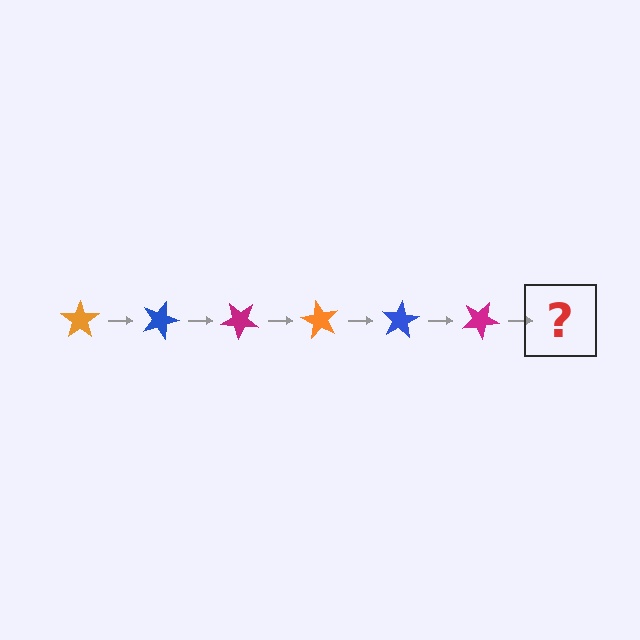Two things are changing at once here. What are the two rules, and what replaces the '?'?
The two rules are that it rotates 20 degrees each step and the color cycles through orange, blue, and magenta. The '?' should be an orange star, rotated 120 degrees from the start.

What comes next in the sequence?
The next element should be an orange star, rotated 120 degrees from the start.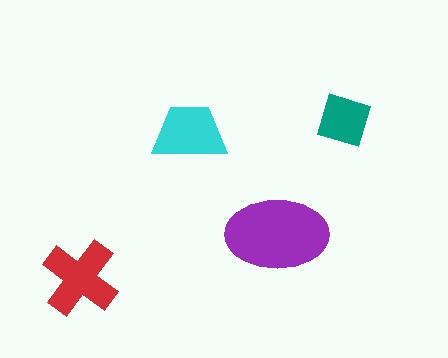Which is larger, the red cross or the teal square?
The red cross.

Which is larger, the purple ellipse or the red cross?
The purple ellipse.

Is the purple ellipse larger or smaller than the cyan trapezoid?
Larger.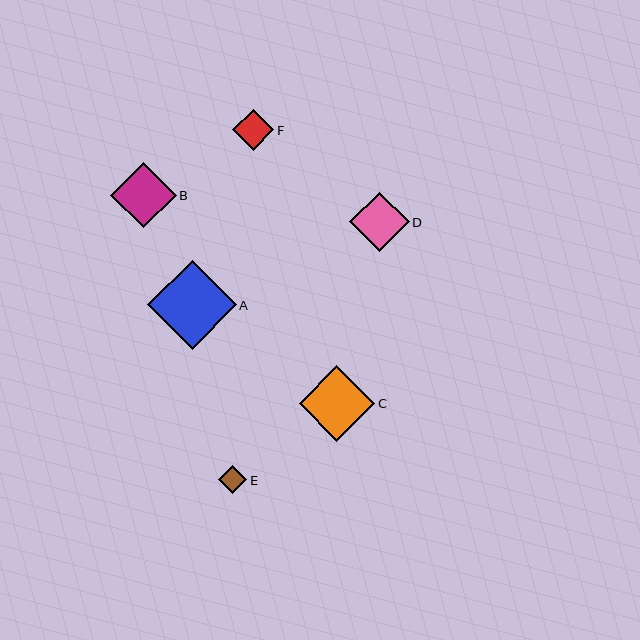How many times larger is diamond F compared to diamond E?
Diamond F is approximately 1.4 times the size of diamond E.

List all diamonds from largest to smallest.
From largest to smallest: A, C, B, D, F, E.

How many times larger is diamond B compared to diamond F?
Diamond B is approximately 1.6 times the size of diamond F.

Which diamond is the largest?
Diamond A is the largest with a size of approximately 89 pixels.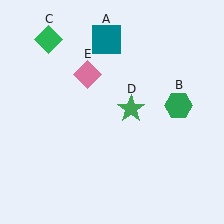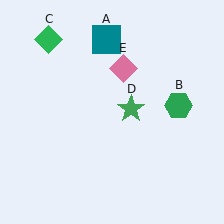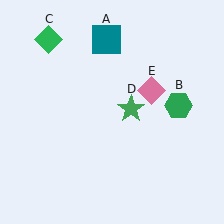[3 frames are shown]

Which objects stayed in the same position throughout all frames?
Teal square (object A) and green hexagon (object B) and green diamond (object C) and green star (object D) remained stationary.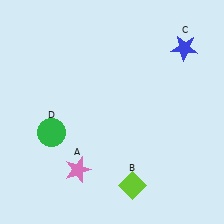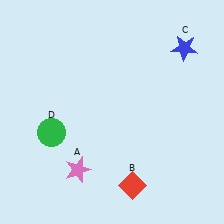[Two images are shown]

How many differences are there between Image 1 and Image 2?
There is 1 difference between the two images.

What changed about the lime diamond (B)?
In Image 1, B is lime. In Image 2, it changed to red.